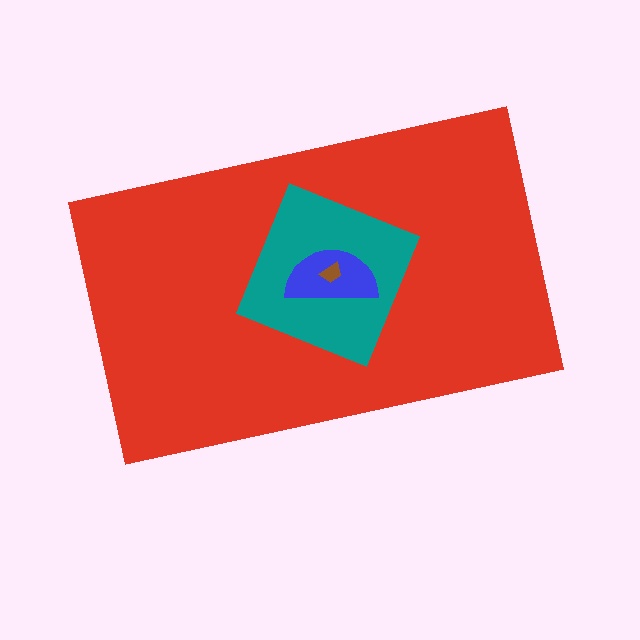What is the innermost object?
The brown trapezoid.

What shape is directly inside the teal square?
The blue semicircle.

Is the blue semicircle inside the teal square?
Yes.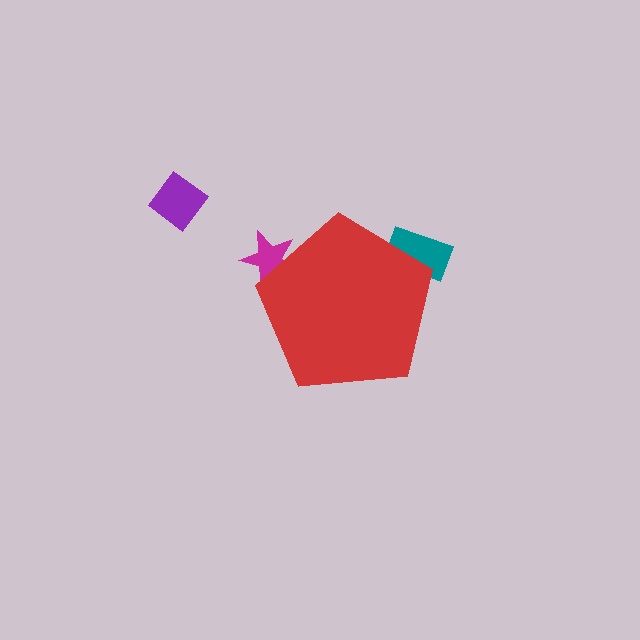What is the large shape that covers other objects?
A red pentagon.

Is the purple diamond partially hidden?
No, the purple diamond is fully visible.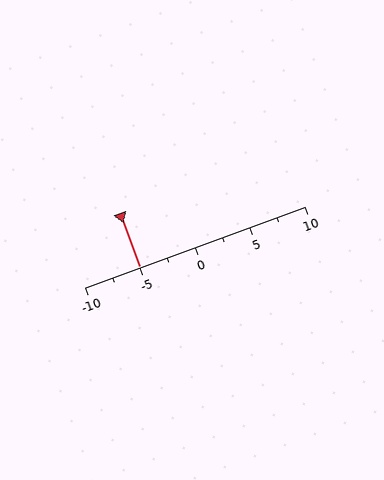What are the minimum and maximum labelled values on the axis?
The axis runs from -10 to 10.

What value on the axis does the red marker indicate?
The marker indicates approximately -5.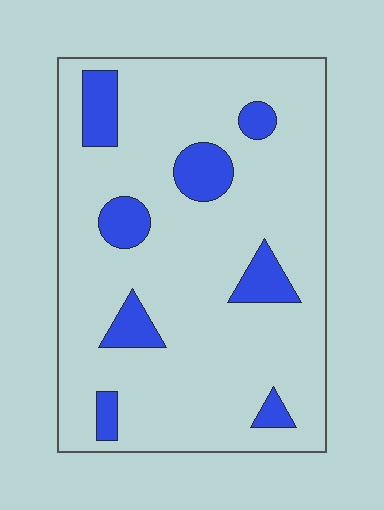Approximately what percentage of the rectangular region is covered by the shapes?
Approximately 15%.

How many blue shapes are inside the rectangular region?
8.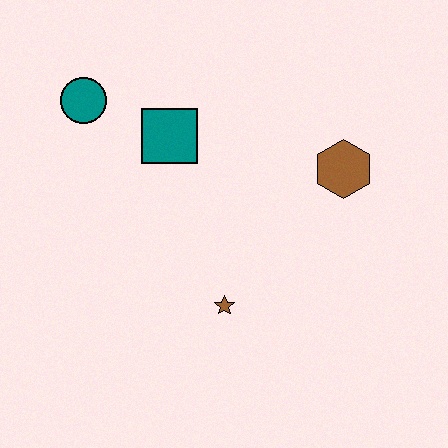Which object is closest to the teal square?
The teal circle is closest to the teal square.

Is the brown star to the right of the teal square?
Yes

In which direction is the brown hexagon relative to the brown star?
The brown hexagon is above the brown star.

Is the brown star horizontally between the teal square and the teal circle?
No